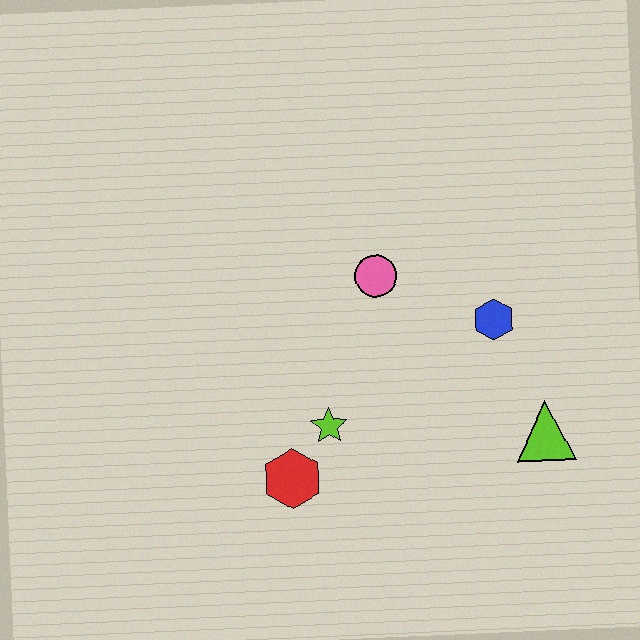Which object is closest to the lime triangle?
The blue hexagon is closest to the lime triangle.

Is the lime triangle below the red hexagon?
No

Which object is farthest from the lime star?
The lime triangle is farthest from the lime star.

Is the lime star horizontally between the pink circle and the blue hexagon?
No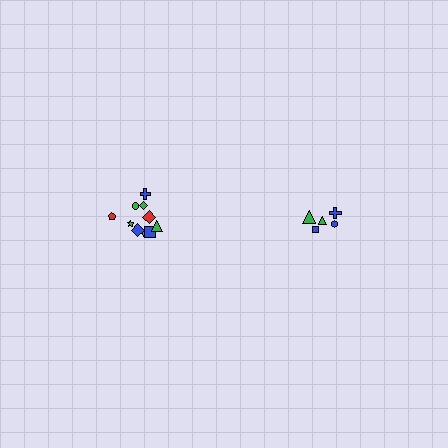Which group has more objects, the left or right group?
The left group.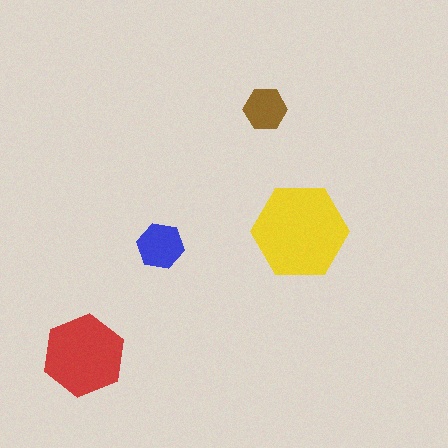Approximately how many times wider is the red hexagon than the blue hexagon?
About 1.5 times wider.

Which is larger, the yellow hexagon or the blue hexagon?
The yellow one.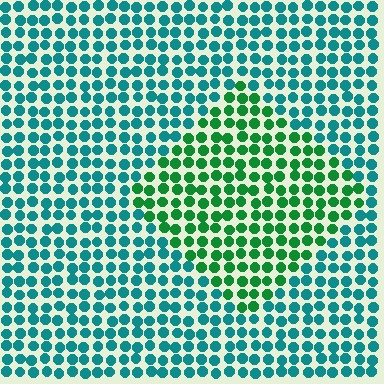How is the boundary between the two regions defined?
The boundary is defined purely by a slight shift in hue (about 43 degrees). Spacing, size, and orientation are identical on both sides.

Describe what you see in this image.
The image is filled with small teal elements in a uniform arrangement. A diamond-shaped region is visible where the elements are tinted to a slightly different hue, forming a subtle color boundary.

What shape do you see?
I see a diamond.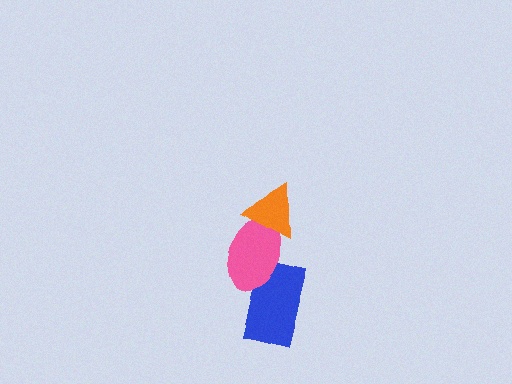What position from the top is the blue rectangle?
The blue rectangle is 3rd from the top.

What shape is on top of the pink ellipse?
The orange triangle is on top of the pink ellipse.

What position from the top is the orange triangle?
The orange triangle is 1st from the top.